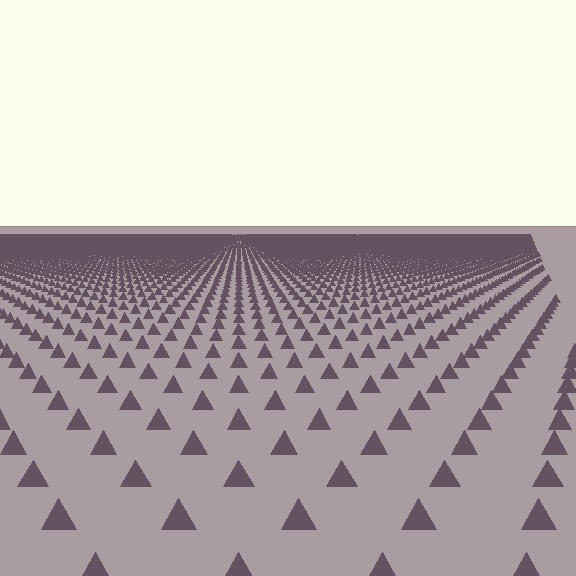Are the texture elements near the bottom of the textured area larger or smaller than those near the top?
Larger. Near the bottom, elements are closer to the viewer and appear at a bigger on-screen size.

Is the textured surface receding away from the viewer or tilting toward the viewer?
The surface is receding away from the viewer. Texture elements get smaller and denser toward the top.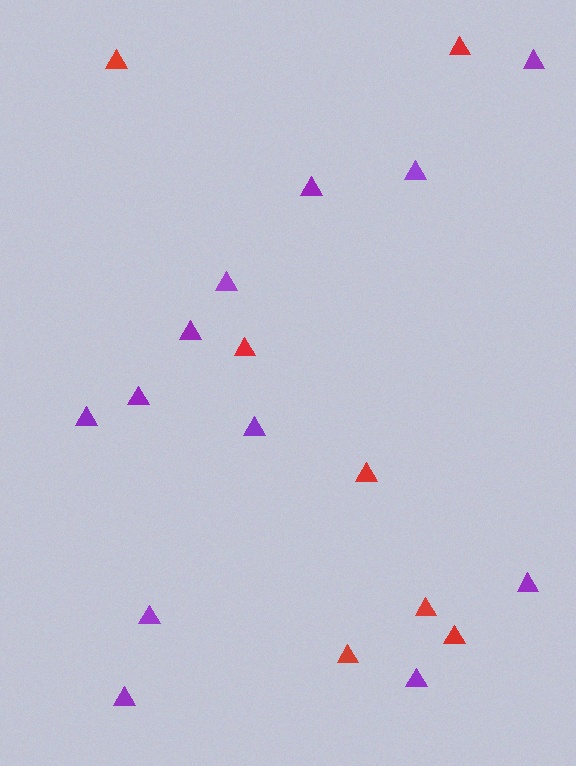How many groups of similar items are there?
There are 2 groups: one group of red triangles (7) and one group of purple triangles (12).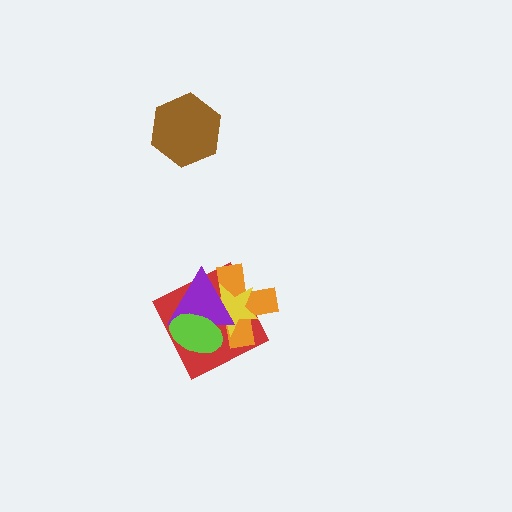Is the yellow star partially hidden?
Yes, it is partially covered by another shape.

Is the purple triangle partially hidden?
Yes, it is partially covered by another shape.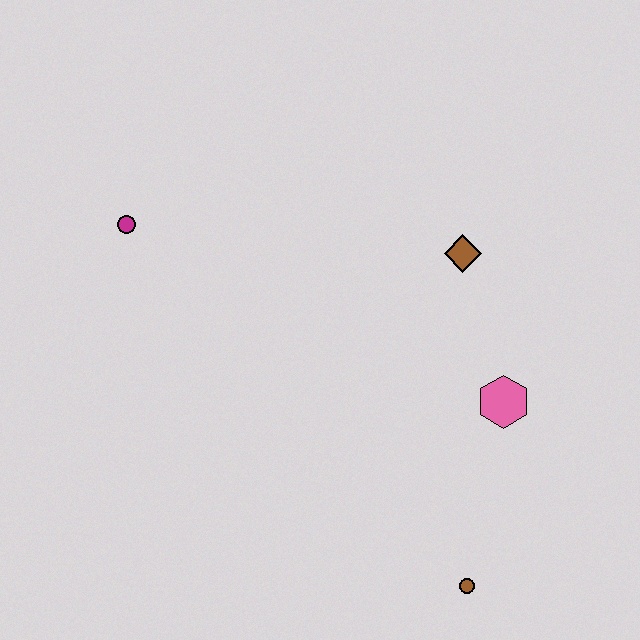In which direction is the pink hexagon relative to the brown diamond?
The pink hexagon is below the brown diamond.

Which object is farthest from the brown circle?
The magenta circle is farthest from the brown circle.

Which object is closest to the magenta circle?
The brown diamond is closest to the magenta circle.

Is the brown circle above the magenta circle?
No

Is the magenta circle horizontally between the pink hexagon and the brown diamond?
No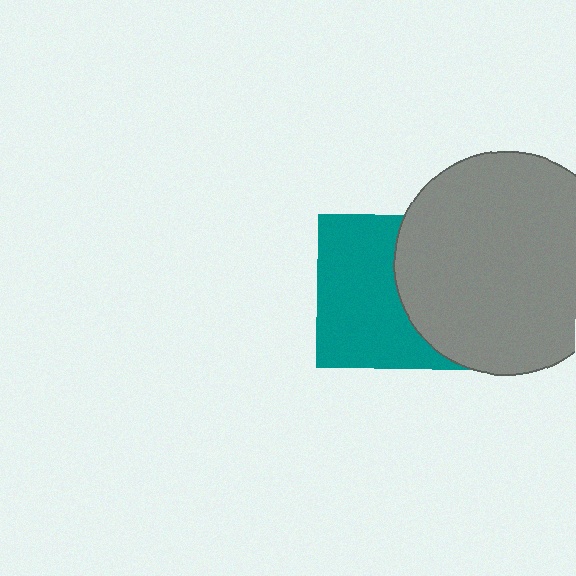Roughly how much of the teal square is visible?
About half of it is visible (roughly 59%).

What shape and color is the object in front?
The object in front is a gray circle.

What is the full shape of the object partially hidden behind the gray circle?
The partially hidden object is a teal square.